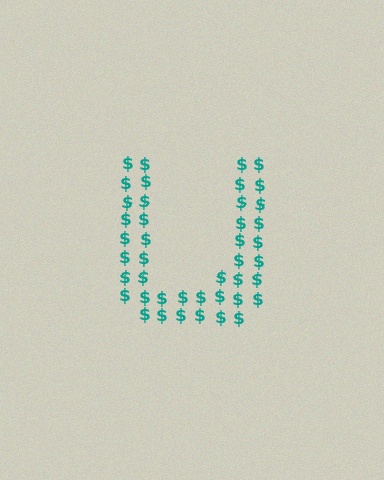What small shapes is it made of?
It is made of small dollar signs.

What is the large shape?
The large shape is the letter U.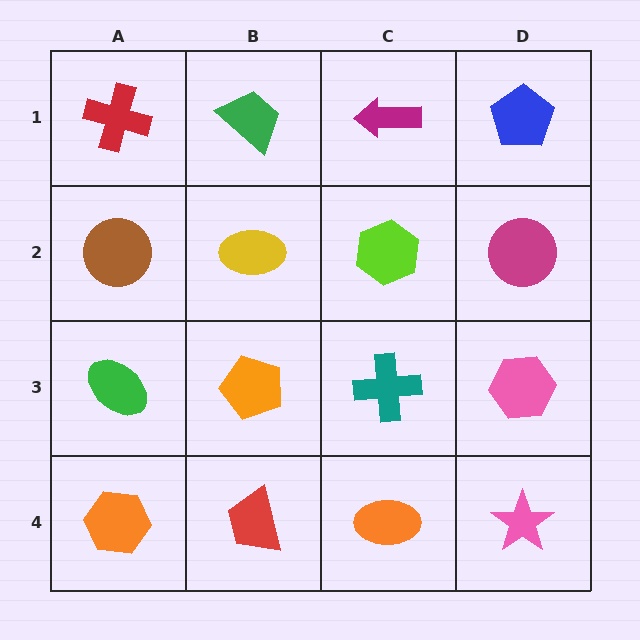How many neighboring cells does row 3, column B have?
4.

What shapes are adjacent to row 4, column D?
A pink hexagon (row 3, column D), an orange ellipse (row 4, column C).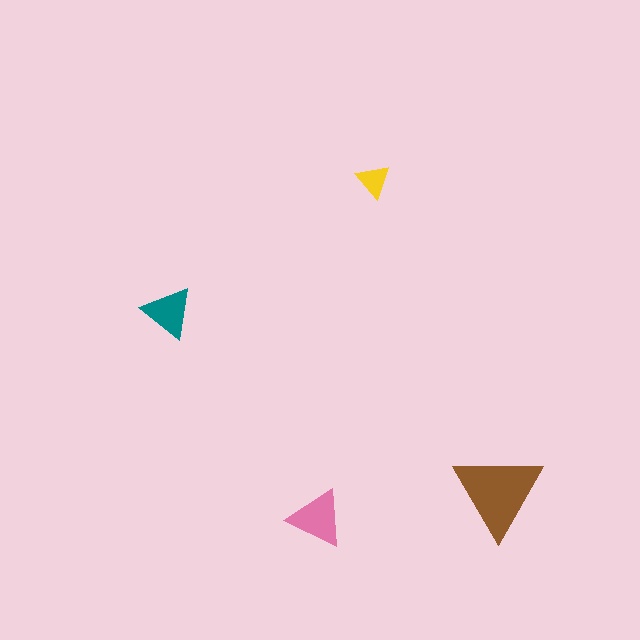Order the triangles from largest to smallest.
the brown one, the pink one, the teal one, the yellow one.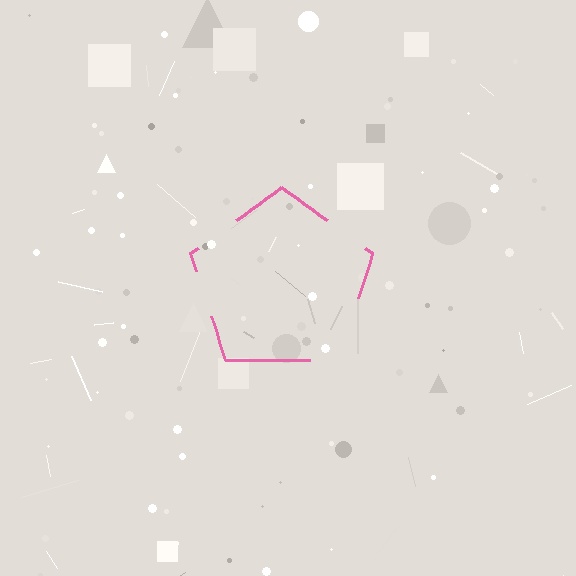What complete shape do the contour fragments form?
The contour fragments form a pentagon.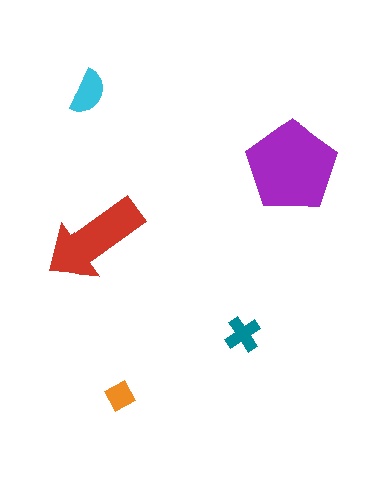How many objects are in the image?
There are 5 objects in the image.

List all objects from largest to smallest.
The purple pentagon, the red arrow, the cyan semicircle, the teal cross, the orange diamond.